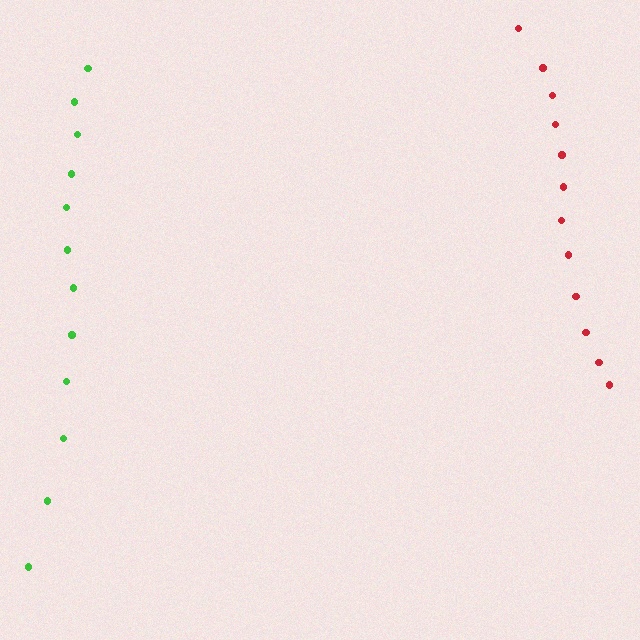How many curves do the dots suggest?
There are 2 distinct paths.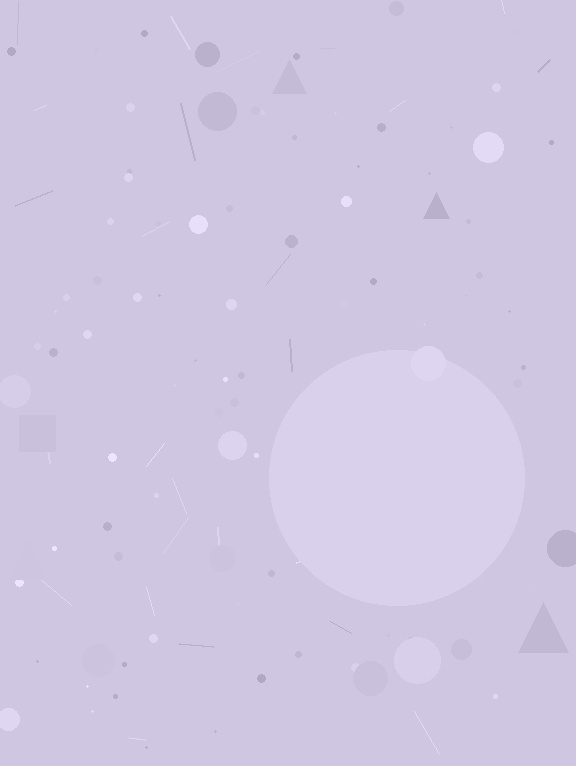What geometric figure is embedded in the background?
A circle is embedded in the background.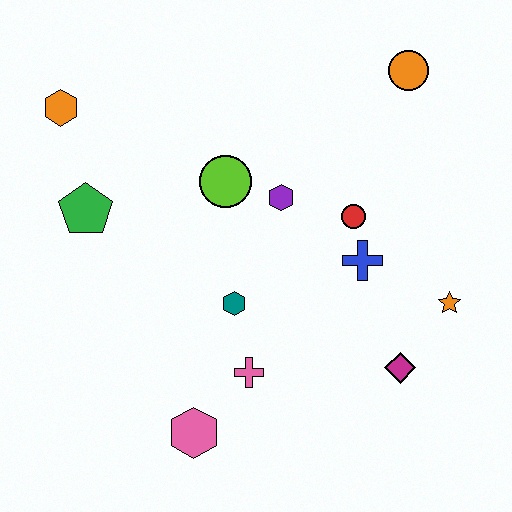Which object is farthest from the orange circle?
The pink hexagon is farthest from the orange circle.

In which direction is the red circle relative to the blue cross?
The red circle is above the blue cross.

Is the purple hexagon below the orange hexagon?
Yes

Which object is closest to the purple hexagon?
The lime circle is closest to the purple hexagon.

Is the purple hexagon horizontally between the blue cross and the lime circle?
Yes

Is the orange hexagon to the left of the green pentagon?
Yes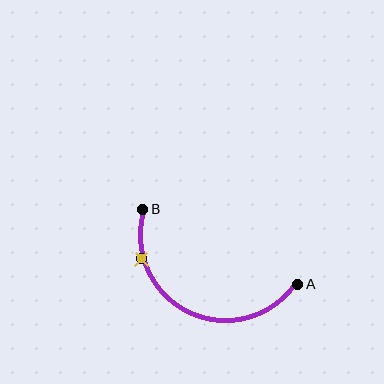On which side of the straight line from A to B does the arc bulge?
The arc bulges below the straight line connecting A and B.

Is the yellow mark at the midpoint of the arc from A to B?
No. The yellow mark lies on the arc but is closer to endpoint B. The arc midpoint would be at the point on the curve equidistant along the arc from both A and B.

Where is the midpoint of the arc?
The arc midpoint is the point on the curve farthest from the straight line joining A and B. It sits below that line.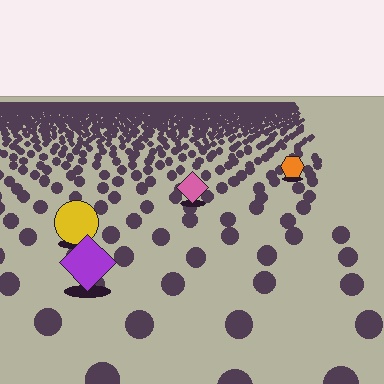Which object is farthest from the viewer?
The orange hexagon is farthest from the viewer. It appears smaller and the ground texture around it is denser.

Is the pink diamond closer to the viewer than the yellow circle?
No. The yellow circle is closer — you can tell from the texture gradient: the ground texture is coarser near it.